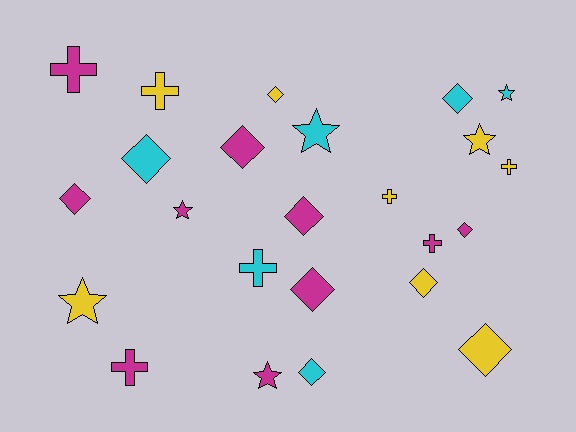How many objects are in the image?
There are 24 objects.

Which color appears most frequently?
Magenta, with 10 objects.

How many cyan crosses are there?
There is 1 cyan cross.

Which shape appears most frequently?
Diamond, with 11 objects.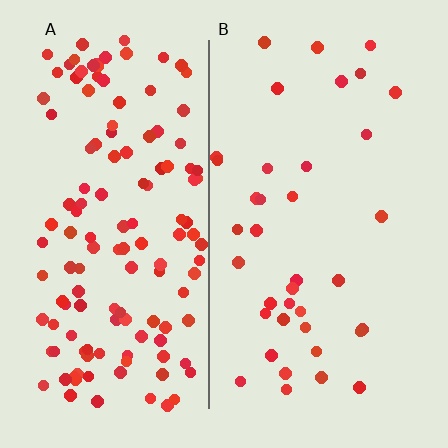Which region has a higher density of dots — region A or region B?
A (the left).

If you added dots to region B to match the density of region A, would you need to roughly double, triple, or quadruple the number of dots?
Approximately quadruple.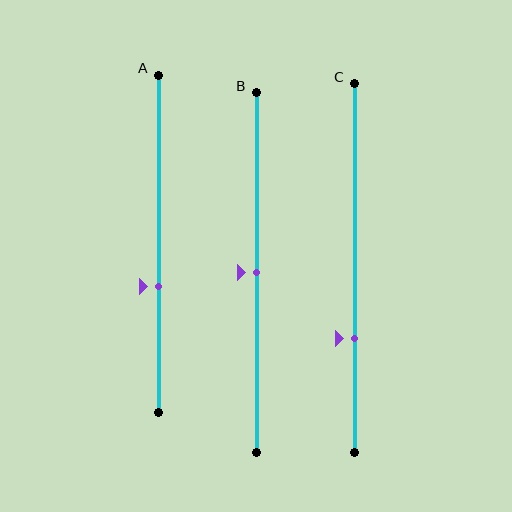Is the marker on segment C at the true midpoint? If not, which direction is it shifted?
No, the marker on segment C is shifted downward by about 19% of the segment length.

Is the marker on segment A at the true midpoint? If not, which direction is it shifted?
No, the marker on segment A is shifted downward by about 13% of the segment length.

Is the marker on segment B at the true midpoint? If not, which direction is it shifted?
Yes, the marker on segment B is at the true midpoint.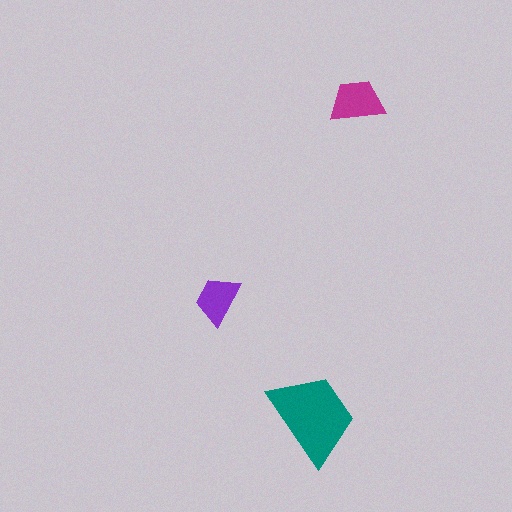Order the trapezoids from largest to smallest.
the teal one, the magenta one, the purple one.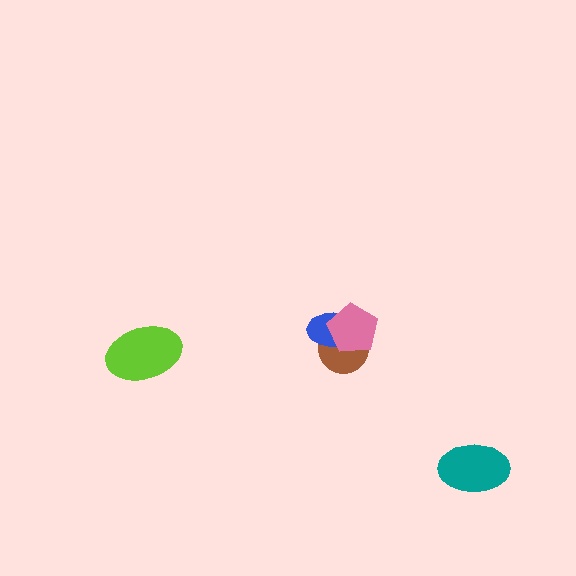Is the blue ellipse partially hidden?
Yes, it is partially covered by another shape.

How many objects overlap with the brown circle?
2 objects overlap with the brown circle.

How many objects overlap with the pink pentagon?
2 objects overlap with the pink pentagon.